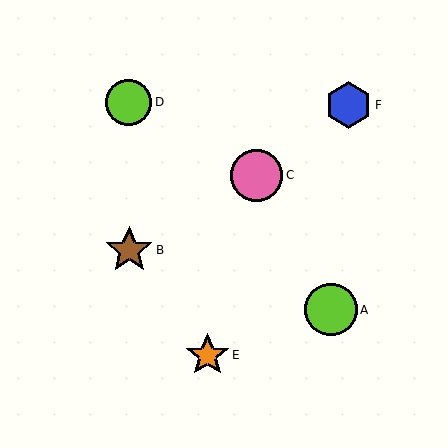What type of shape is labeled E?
Shape E is an orange star.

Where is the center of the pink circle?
The center of the pink circle is at (256, 175).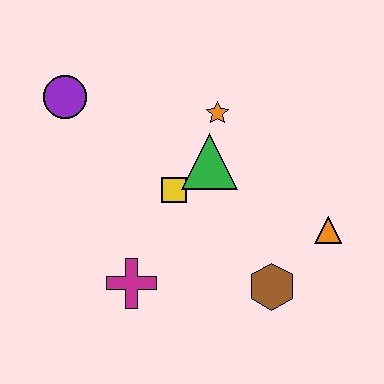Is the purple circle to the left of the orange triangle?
Yes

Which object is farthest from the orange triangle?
The purple circle is farthest from the orange triangle.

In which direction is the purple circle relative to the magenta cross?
The purple circle is above the magenta cross.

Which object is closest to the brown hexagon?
The orange triangle is closest to the brown hexagon.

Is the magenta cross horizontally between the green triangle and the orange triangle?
No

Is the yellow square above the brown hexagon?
Yes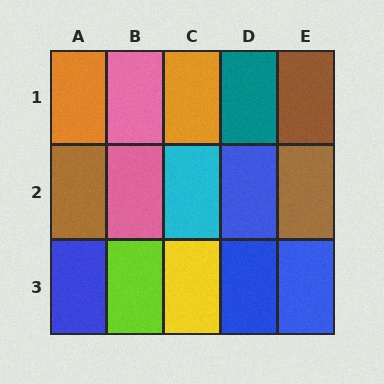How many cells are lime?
1 cell is lime.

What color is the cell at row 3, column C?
Yellow.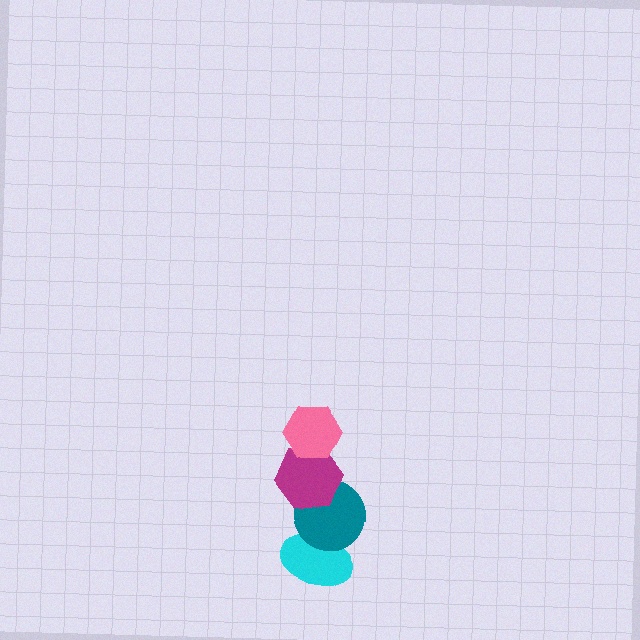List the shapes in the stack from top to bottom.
From top to bottom: the pink hexagon, the magenta hexagon, the teal circle, the cyan ellipse.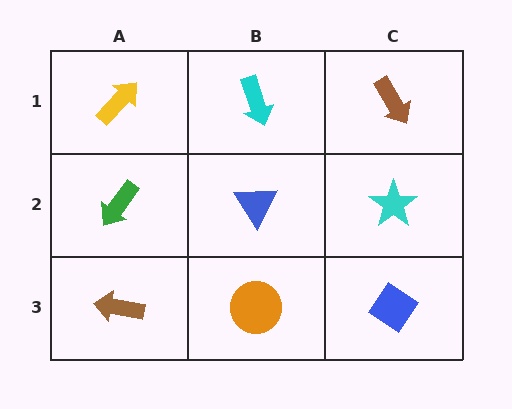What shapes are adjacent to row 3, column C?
A cyan star (row 2, column C), an orange circle (row 3, column B).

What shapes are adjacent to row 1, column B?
A blue triangle (row 2, column B), a yellow arrow (row 1, column A), a brown arrow (row 1, column C).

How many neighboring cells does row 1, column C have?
2.